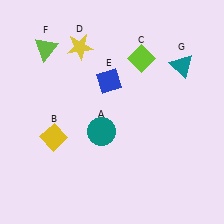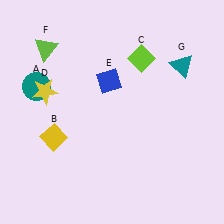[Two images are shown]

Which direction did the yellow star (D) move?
The yellow star (D) moved down.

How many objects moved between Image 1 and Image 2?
2 objects moved between the two images.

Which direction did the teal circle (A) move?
The teal circle (A) moved left.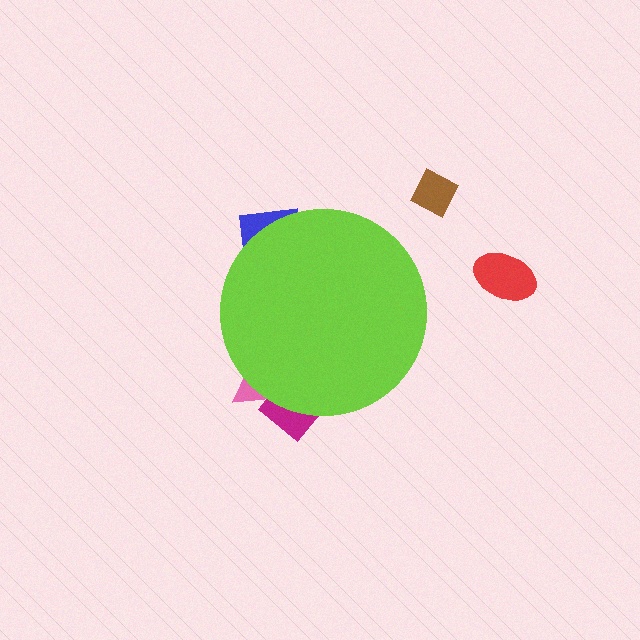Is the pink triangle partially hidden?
Yes, the pink triangle is partially hidden behind the lime circle.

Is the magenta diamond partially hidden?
Yes, the magenta diamond is partially hidden behind the lime circle.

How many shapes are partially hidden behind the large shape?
3 shapes are partially hidden.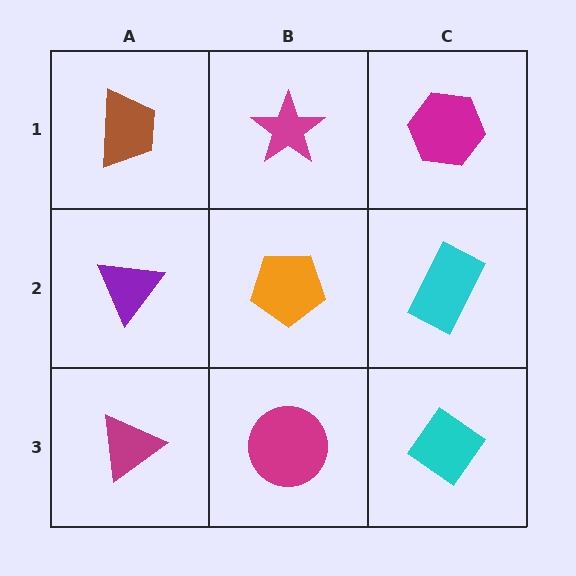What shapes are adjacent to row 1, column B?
An orange pentagon (row 2, column B), a brown trapezoid (row 1, column A), a magenta hexagon (row 1, column C).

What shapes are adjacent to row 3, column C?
A cyan rectangle (row 2, column C), a magenta circle (row 3, column B).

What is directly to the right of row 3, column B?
A cyan diamond.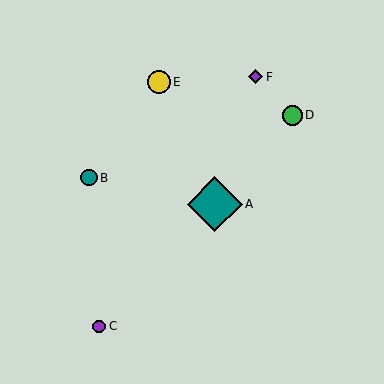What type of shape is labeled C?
Shape C is a purple circle.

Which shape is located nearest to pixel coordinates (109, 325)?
The purple circle (labeled C) at (99, 326) is nearest to that location.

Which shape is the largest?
The teal diamond (labeled A) is the largest.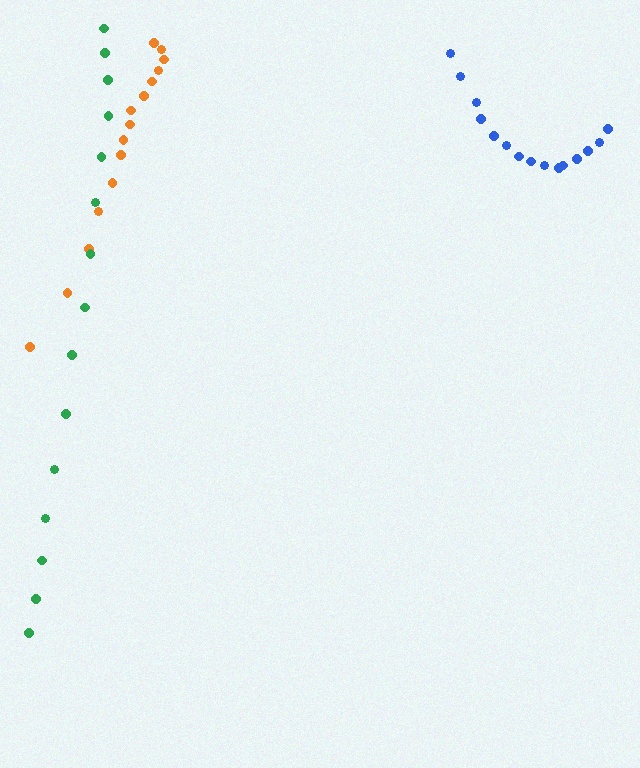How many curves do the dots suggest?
There are 3 distinct paths.